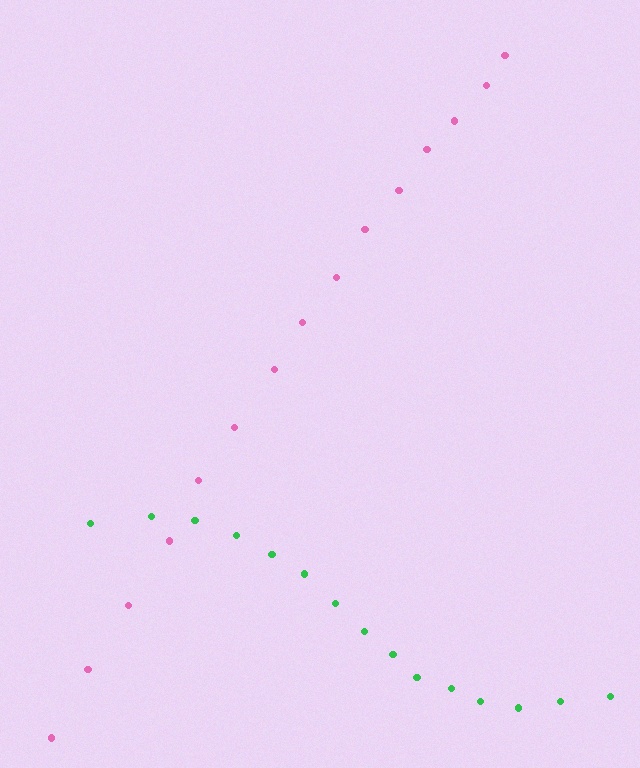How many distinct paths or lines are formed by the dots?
There are 2 distinct paths.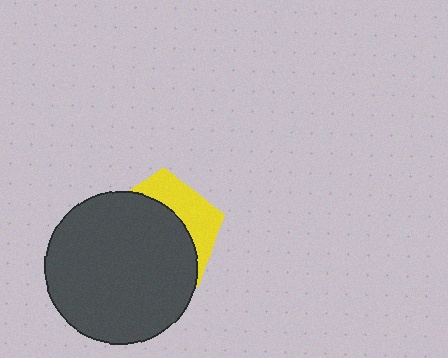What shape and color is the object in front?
The object in front is a dark gray circle.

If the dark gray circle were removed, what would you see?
You would see the complete yellow pentagon.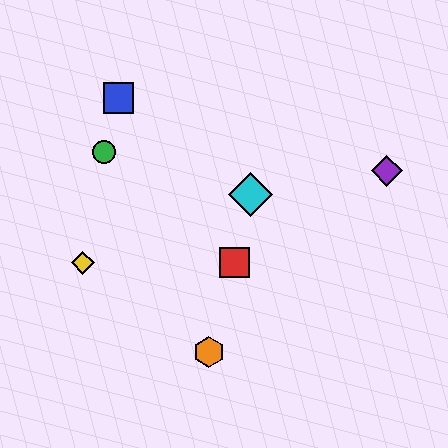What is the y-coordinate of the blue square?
The blue square is at y≈98.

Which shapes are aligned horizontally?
The red square, the yellow diamond are aligned horizontally.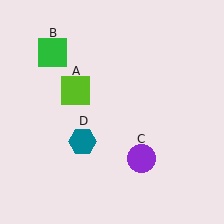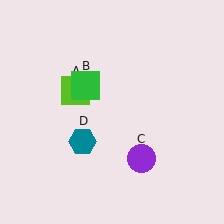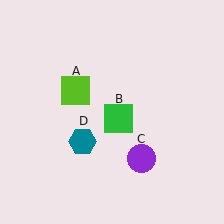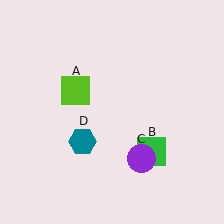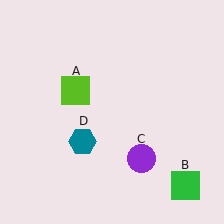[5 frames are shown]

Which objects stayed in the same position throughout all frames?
Lime square (object A) and purple circle (object C) and teal hexagon (object D) remained stationary.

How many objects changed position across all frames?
1 object changed position: green square (object B).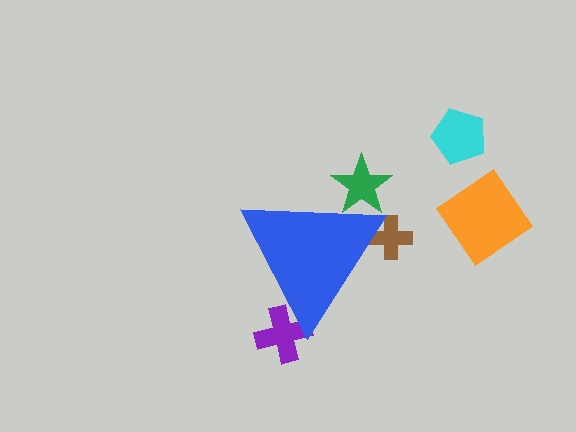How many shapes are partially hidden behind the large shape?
3 shapes are partially hidden.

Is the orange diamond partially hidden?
No, the orange diamond is fully visible.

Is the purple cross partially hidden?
Yes, the purple cross is partially hidden behind the blue triangle.